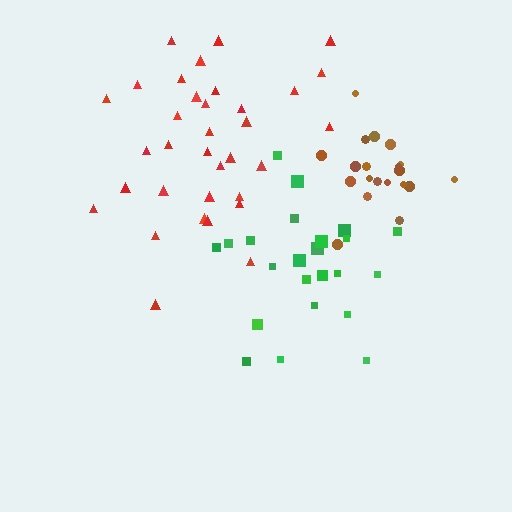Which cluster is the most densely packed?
Brown.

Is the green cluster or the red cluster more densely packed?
Red.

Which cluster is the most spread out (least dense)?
Green.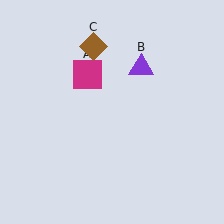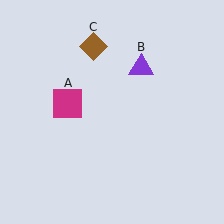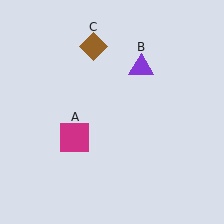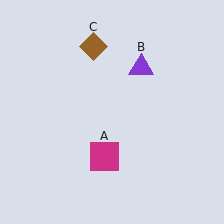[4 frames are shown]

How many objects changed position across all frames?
1 object changed position: magenta square (object A).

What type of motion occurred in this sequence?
The magenta square (object A) rotated counterclockwise around the center of the scene.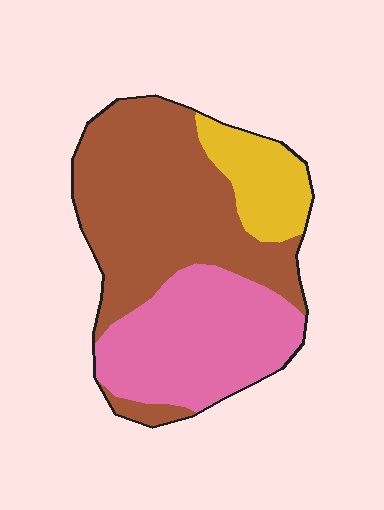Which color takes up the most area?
Brown, at roughly 50%.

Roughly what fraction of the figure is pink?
Pink takes up about one third (1/3) of the figure.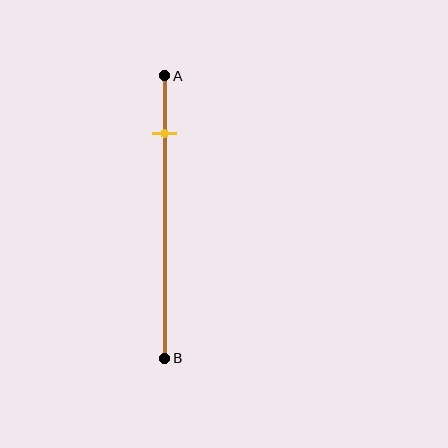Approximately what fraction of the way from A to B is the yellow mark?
The yellow mark is approximately 20% of the way from A to B.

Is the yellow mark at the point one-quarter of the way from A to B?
No, the mark is at about 20% from A, not at the 25% one-quarter point.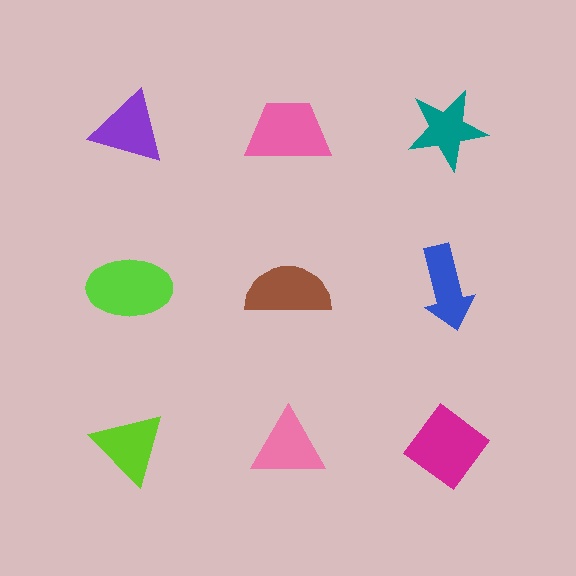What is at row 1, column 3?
A teal star.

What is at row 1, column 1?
A purple triangle.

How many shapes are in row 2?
3 shapes.